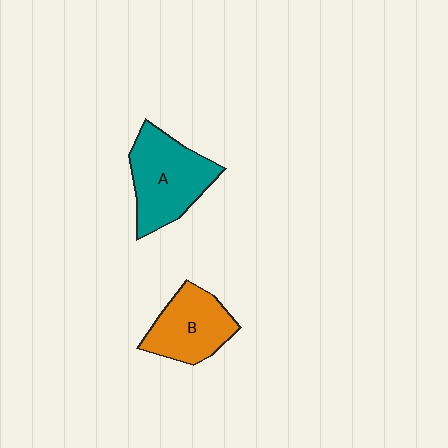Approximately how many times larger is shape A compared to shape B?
Approximately 1.3 times.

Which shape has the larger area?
Shape A (teal).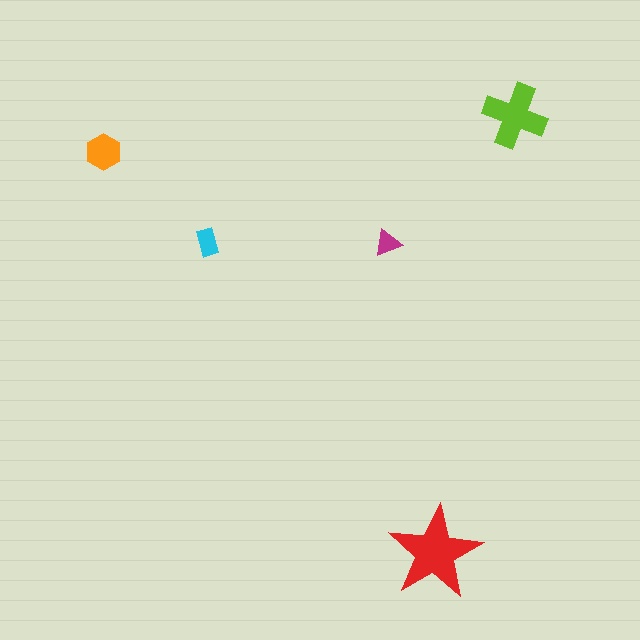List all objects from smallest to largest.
The magenta triangle, the cyan rectangle, the orange hexagon, the lime cross, the red star.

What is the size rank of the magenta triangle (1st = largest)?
5th.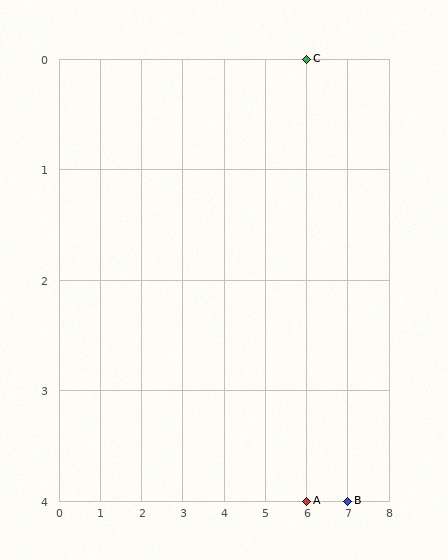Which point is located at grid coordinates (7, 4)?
Point B is at (7, 4).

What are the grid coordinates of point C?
Point C is at grid coordinates (6, 0).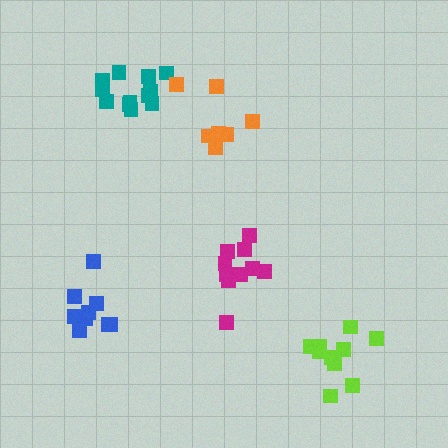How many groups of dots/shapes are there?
There are 5 groups.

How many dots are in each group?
Group 1: 10 dots, Group 2: 12 dots, Group 3: 7 dots, Group 4: 10 dots, Group 5: 10 dots (49 total).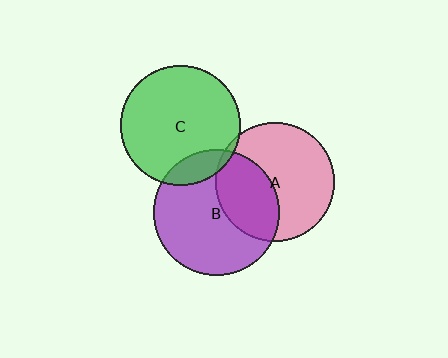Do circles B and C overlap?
Yes.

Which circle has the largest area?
Circle B (purple).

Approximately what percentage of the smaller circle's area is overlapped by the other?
Approximately 15%.